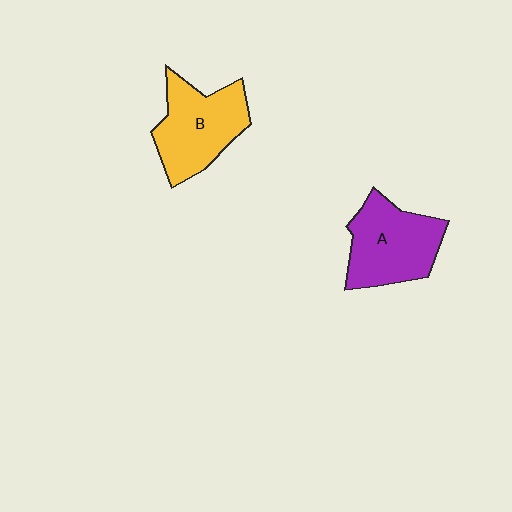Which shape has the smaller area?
Shape A (purple).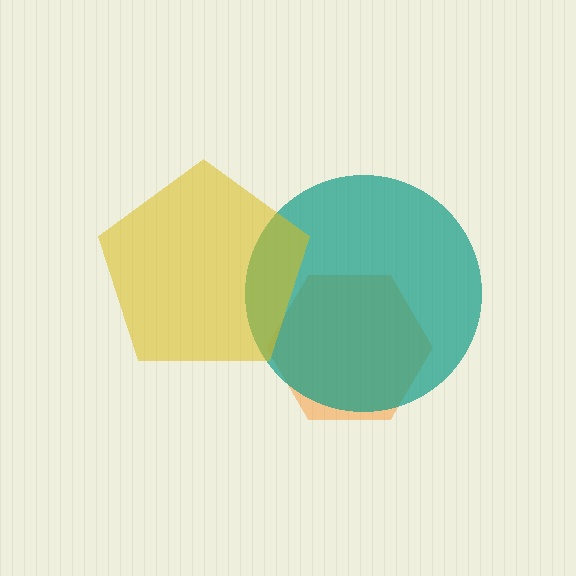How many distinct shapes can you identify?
There are 3 distinct shapes: an orange hexagon, a teal circle, a yellow pentagon.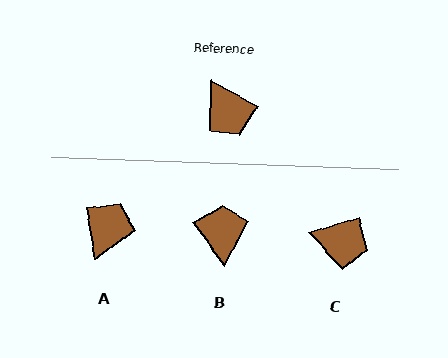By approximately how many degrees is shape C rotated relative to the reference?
Approximately 46 degrees counter-clockwise.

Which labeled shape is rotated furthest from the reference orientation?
B, about 155 degrees away.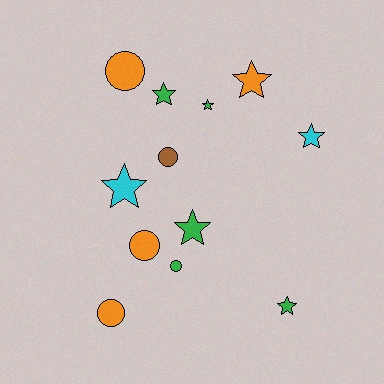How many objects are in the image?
There are 12 objects.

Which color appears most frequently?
Green, with 5 objects.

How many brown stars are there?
There are no brown stars.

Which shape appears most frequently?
Star, with 7 objects.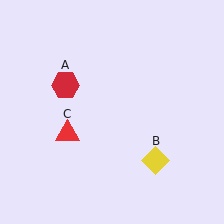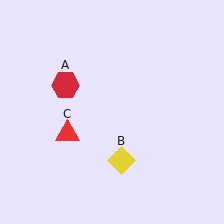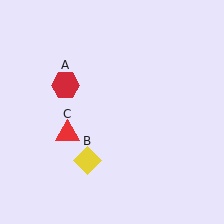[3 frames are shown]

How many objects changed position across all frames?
1 object changed position: yellow diamond (object B).